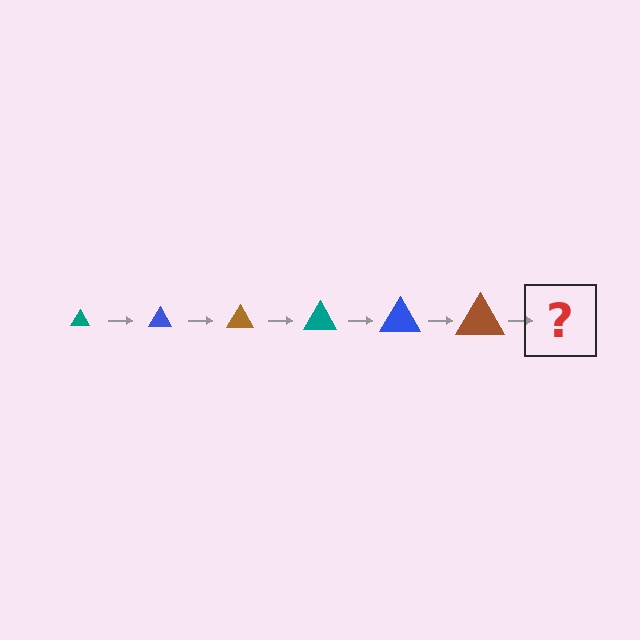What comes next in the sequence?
The next element should be a teal triangle, larger than the previous one.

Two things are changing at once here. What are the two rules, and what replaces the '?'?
The two rules are that the triangle grows larger each step and the color cycles through teal, blue, and brown. The '?' should be a teal triangle, larger than the previous one.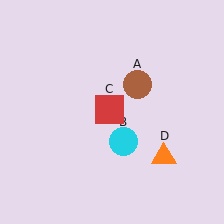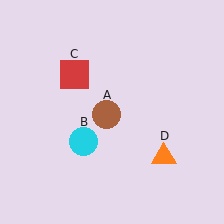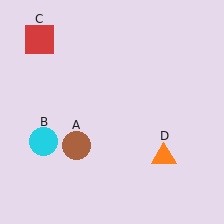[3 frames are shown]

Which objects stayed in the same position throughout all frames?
Orange triangle (object D) remained stationary.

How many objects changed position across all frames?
3 objects changed position: brown circle (object A), cyan circle (object B), red square (object C).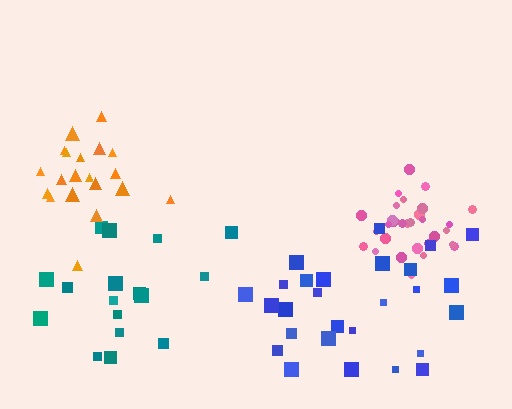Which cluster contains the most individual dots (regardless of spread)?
Pink (30).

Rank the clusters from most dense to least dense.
pink, orange, blue, teal.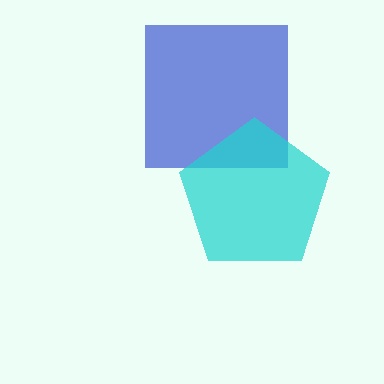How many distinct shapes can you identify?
There are 2 distinct shapes: a blue square, a cyan pentagon.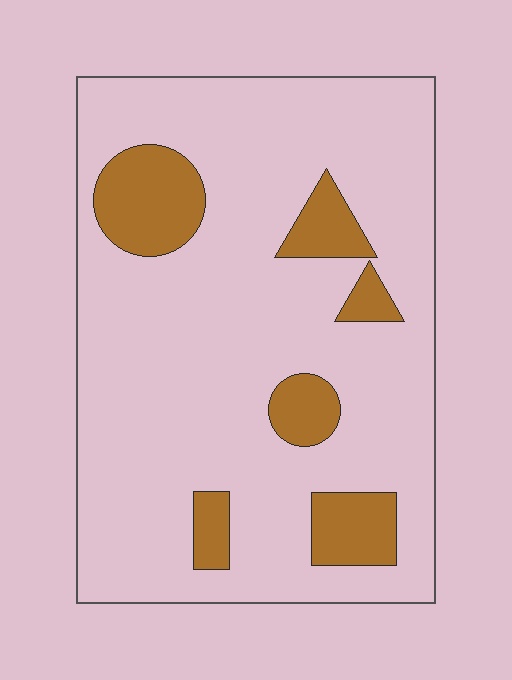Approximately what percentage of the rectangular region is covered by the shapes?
Approximately 15%.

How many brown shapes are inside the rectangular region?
6.